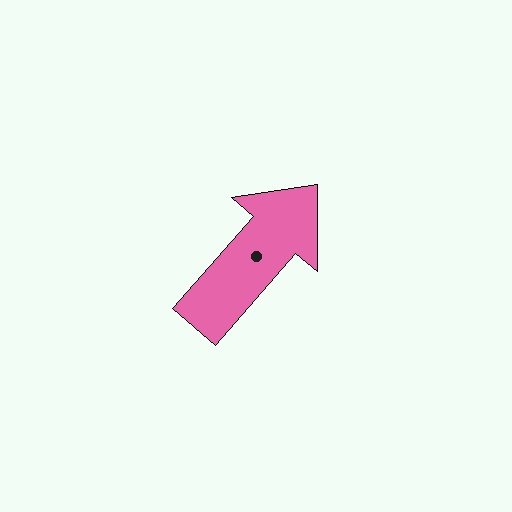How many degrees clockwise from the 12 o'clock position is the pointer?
Approximately 41 degrees.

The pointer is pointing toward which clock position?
Roughly 1 o'clock.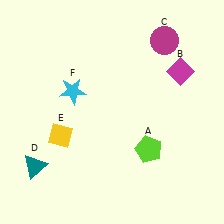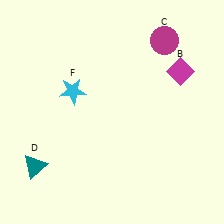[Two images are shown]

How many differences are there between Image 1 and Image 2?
There are 2 differences between the two images.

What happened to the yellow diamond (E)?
The yellow diamond (E) was removed in Image 2. It was in the bottom-left area of Image 1.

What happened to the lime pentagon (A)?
The lime pentagon (A) was removed in Image 2. It was in the bottom-right area of Image 1.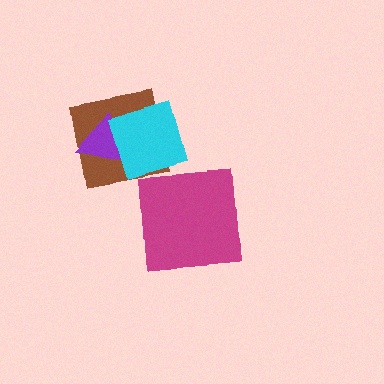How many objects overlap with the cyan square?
2 objects overlap with the cyan square.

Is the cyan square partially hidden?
No, no other shape covers it.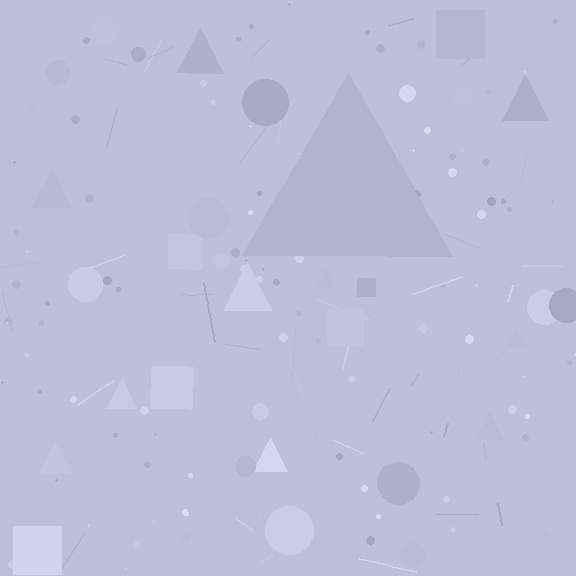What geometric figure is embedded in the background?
A triangle is embedded in the background.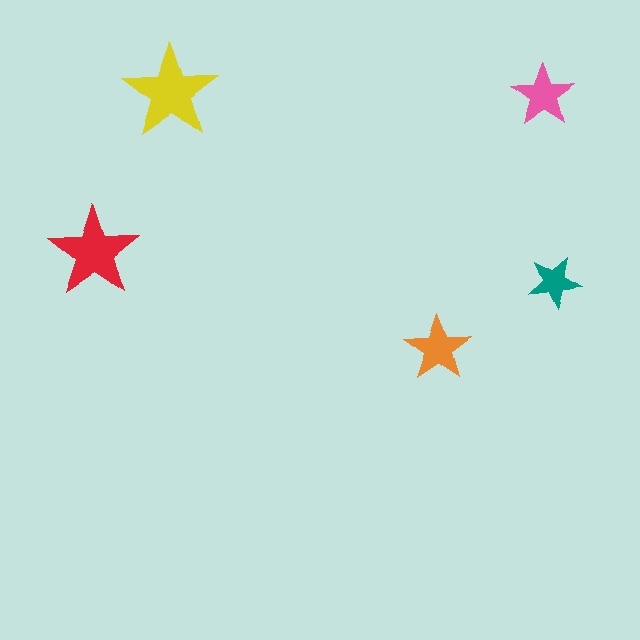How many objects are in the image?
There are 5 objects in the image.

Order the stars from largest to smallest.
the yellow one, the red one, the orange one, the pink one, the teal one.